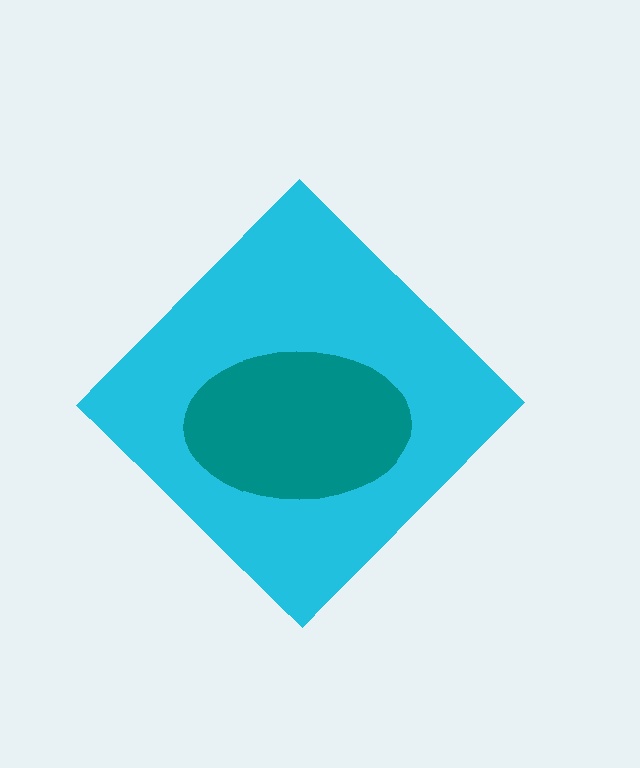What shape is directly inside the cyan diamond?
The teal ellipse.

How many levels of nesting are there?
2.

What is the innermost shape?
The teal ellipse.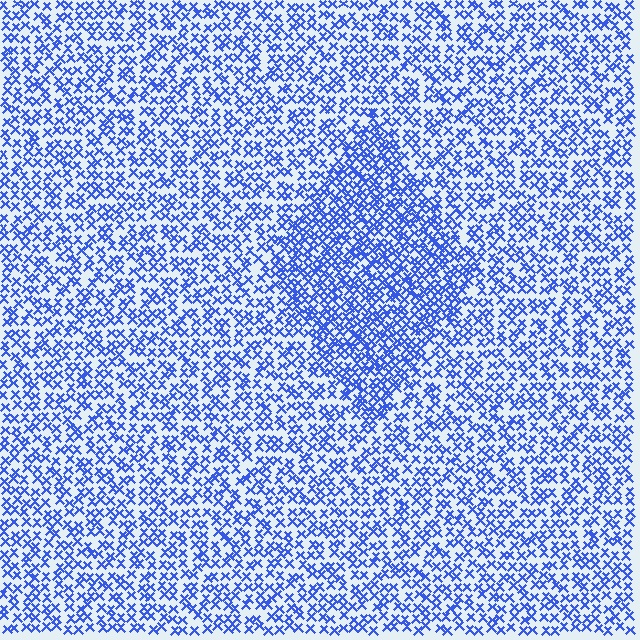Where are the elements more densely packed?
The elements are more densely packed inside the diamond boundary.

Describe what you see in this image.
The image contains small blue elements arranged at two different densities. A diamond-shaped region is visible where the elements are more densely packed than the surrounding area.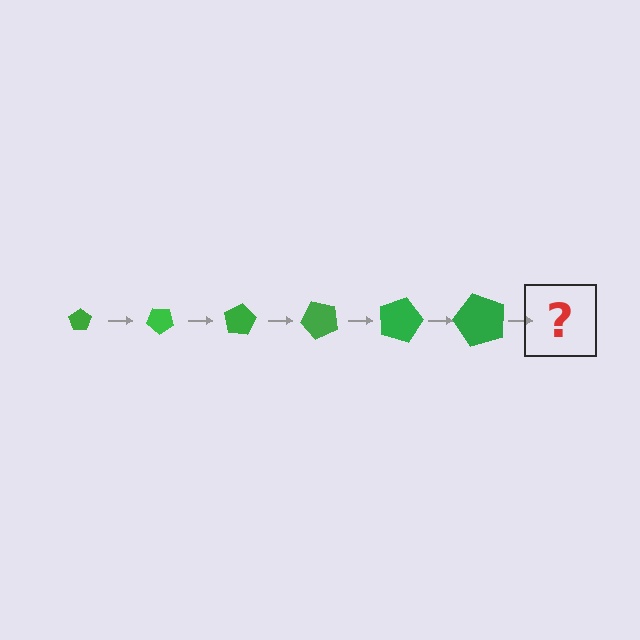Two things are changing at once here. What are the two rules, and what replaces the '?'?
The two rules are that the pentagon grows larger each step and it rotates 40 degrees each step. The '?' should be a pentagon, larger than the previous one and rotated 240 degrees from the start.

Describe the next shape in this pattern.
It should be a pentagon, larger than the previous one and rotated 240 degrees from the start.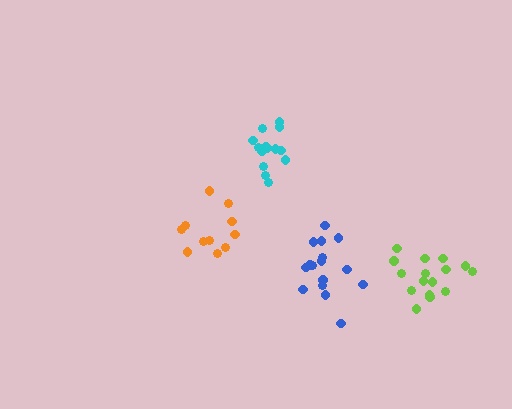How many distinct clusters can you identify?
There are 4 distinct clusters.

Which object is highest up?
The cyan cluster is topmost.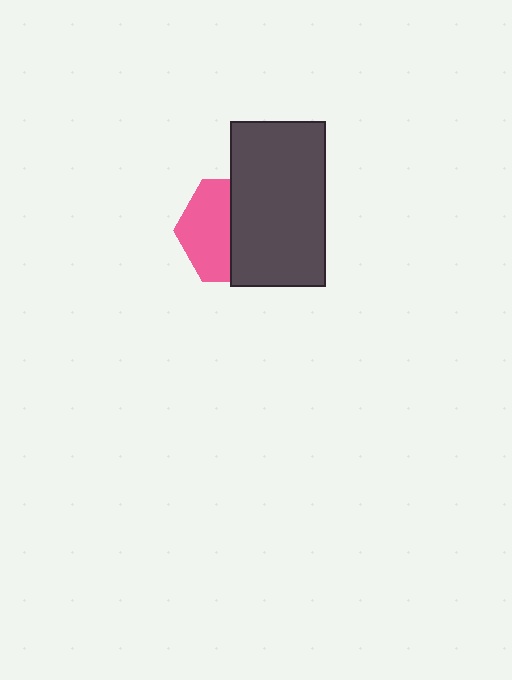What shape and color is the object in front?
The object in front is a dark gray rectangle.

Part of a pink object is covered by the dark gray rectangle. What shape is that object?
It is a hexagon.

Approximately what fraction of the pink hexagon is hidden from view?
Roughly 53% of the pink hexagon is hidden behind the dark gray rectangle.